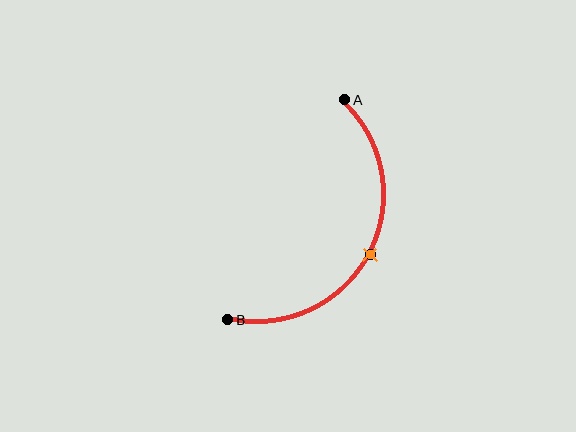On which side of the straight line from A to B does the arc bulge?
The arc bulges to the right of the straight line connecting A and B.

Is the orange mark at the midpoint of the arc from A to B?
Yes. The orange mark lies on the arc at equal arc-length from both A and B — it is the arc midpoint.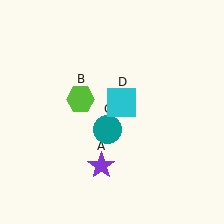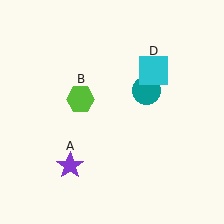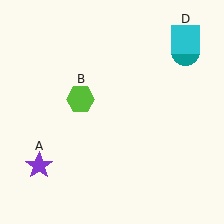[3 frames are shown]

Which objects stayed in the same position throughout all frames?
Lime hexagon (object B) remained stationary.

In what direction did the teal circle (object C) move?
The teal circle (object C) moved up and to the right.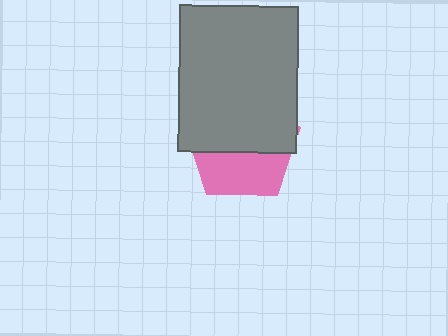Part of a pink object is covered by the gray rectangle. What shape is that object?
It is a pentagon.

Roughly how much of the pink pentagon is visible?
A small part of it is visible (roughly 40%).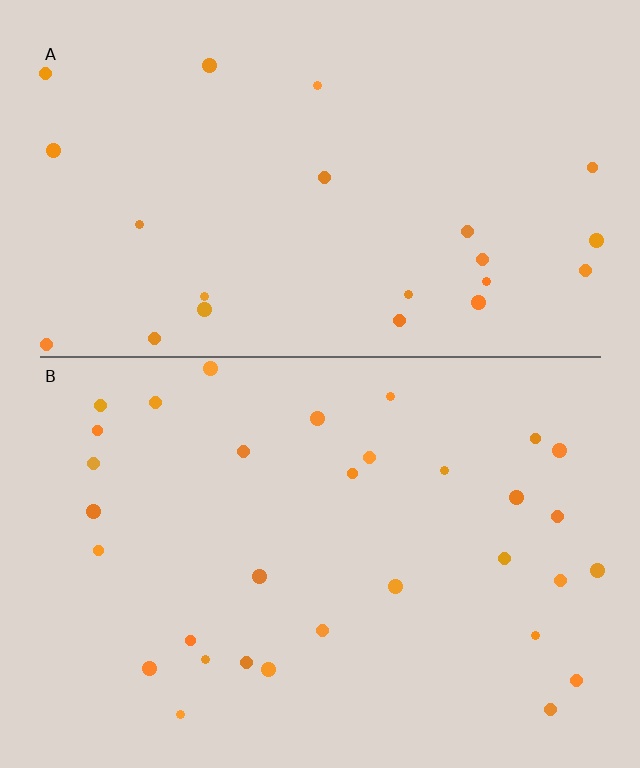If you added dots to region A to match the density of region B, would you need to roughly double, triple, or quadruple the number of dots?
Approximately double.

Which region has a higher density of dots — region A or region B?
B (the bottom).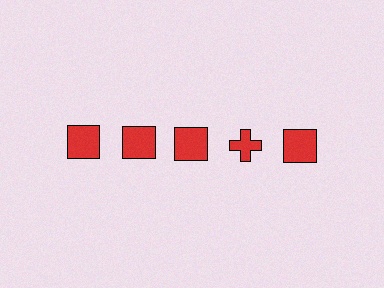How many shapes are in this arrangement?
There are 5 shapes arranged in a grid pattern.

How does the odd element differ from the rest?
It has a different shape: cross instead of square.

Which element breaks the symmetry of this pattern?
The red cross in the top row, second from right column breaks the symmetry. All other shapes are red squares.